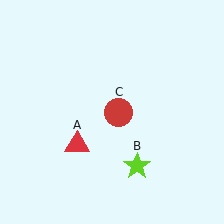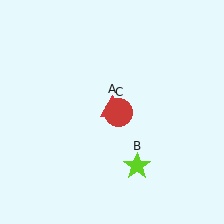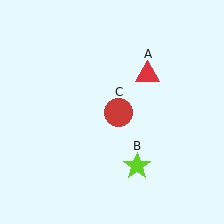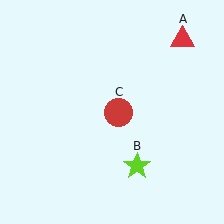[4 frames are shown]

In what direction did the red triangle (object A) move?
The red triangle (object A) moved up and to the right.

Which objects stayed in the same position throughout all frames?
Lime star (object B) and red circle (object C) remained stationary.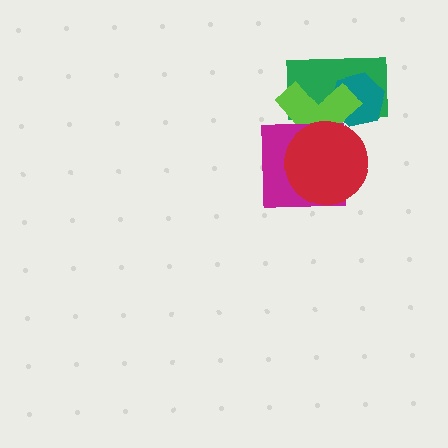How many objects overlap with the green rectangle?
3 objects overlap with the green rectangle.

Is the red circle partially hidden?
No, no other shape covers it.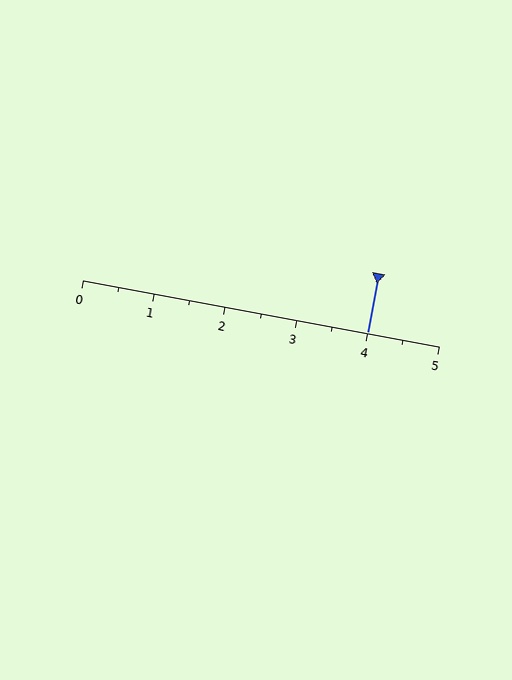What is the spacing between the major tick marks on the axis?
The major ticks are spaced 1 apart.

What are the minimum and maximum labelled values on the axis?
The axis runs from 0 to 5.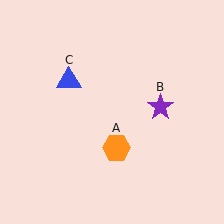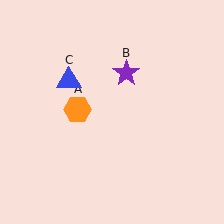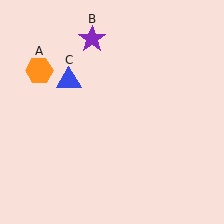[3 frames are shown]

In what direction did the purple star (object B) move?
The purple star (object B) moved up and to the left.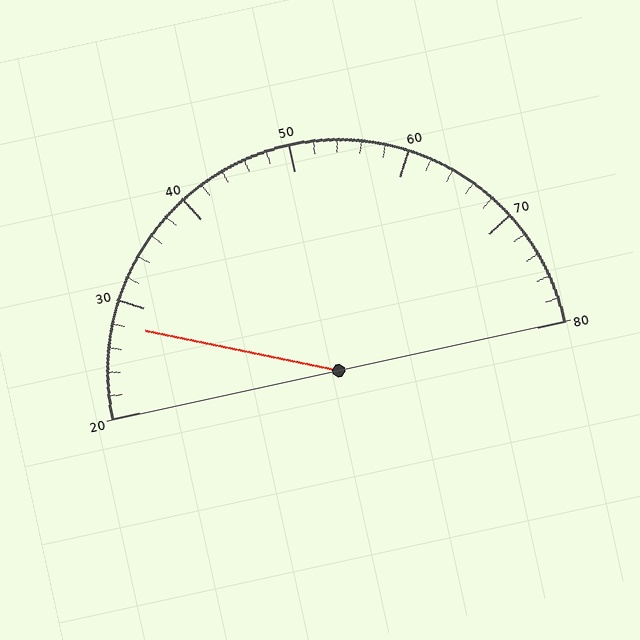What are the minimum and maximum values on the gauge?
The gauge ranges from 20 to 80.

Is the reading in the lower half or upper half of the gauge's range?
The reading is in the lower half of the range (20 to 80).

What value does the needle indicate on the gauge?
The needle indicates approximately 28.